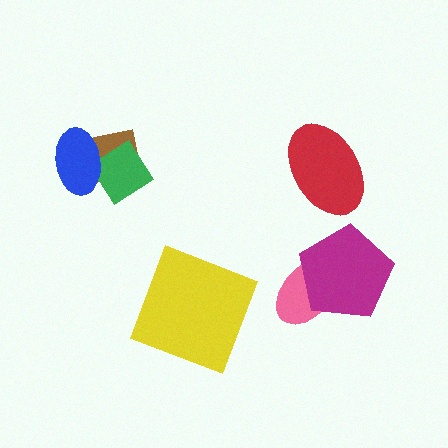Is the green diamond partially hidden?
Yes, it is partially covered by another shape.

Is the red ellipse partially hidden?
No, no other shape covers it.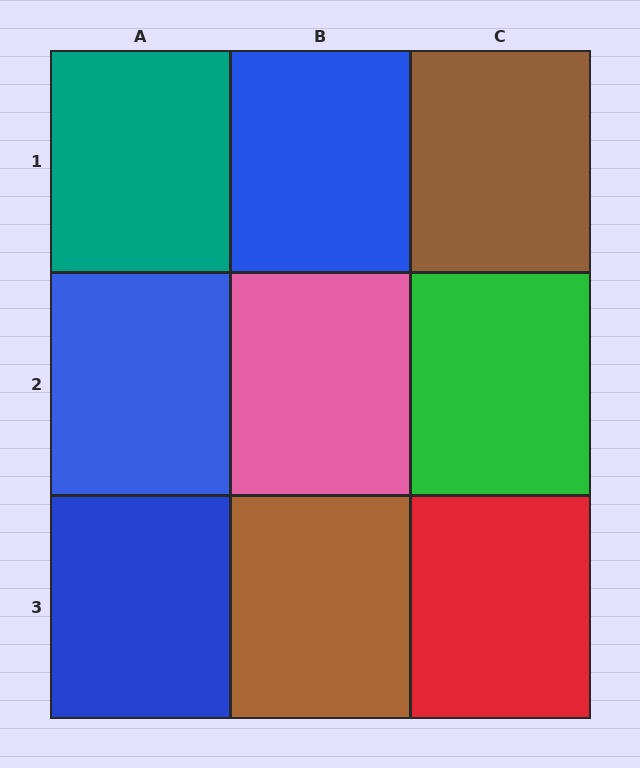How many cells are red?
1 cell is red.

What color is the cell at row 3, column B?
Brown.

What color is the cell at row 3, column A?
Blue.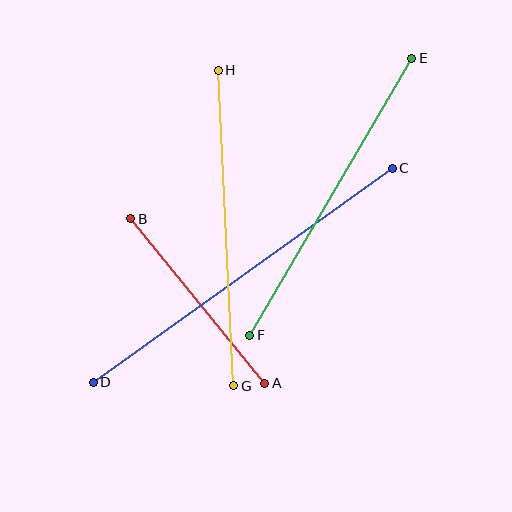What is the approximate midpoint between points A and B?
The midpoint is at approximately (198, 301) pixels.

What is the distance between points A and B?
The distance is approximately 212 pixels.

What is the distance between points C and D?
The distance is approximately 368 pixels.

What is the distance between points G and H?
The distance is approximately 316 pixels.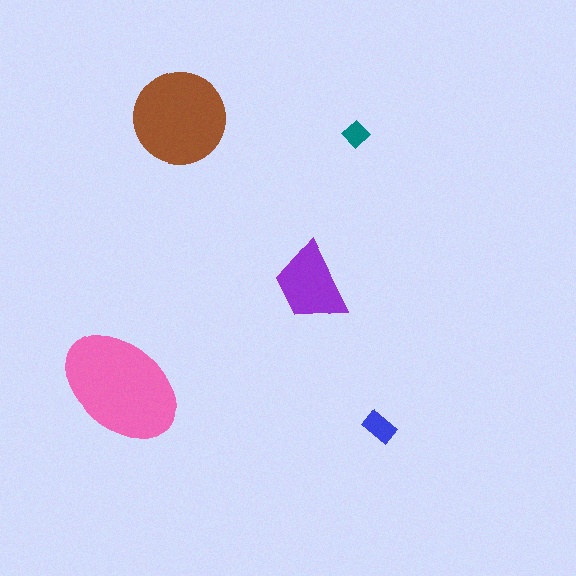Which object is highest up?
The brown circle is topmost.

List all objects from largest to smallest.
The pink ellipse, the brown circle, the purple trapezoid, the blue rectangle, the teal diamond.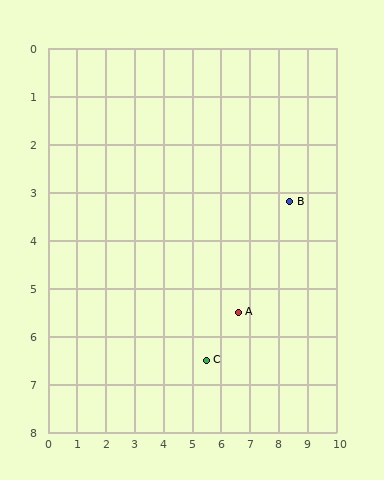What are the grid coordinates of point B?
Point B is at approximately (8.4, 3.2).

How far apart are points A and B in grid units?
Points A and B are about 2.9 grid units apart.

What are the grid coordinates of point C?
Point C is at approximately (5.5, 6.5).